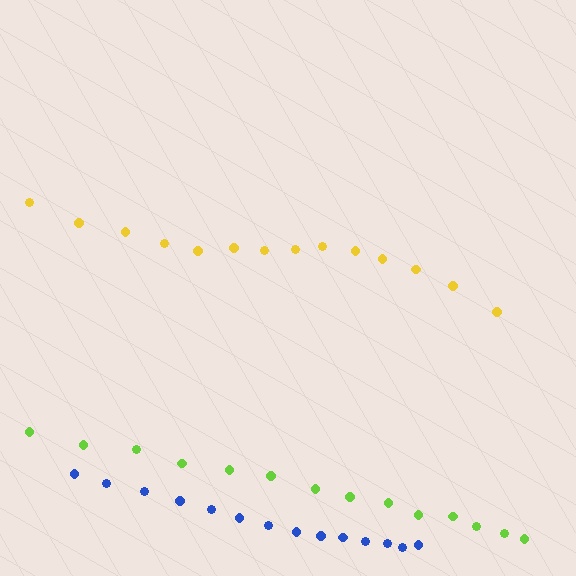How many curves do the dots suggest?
There are 3 distinct paths.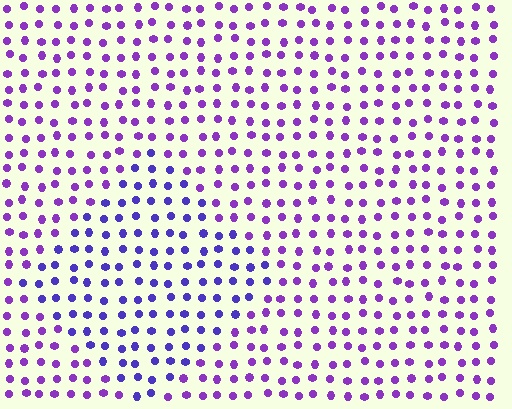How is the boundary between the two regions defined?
The boundary is defined purely by a slight shift in hue (about 28 degrees). Spacing, size, and orientation are identical on both sides.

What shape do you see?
I see a diamond.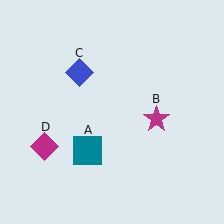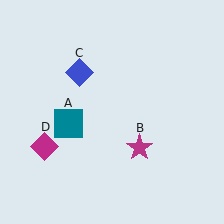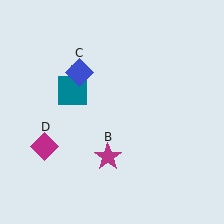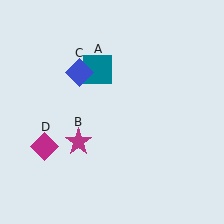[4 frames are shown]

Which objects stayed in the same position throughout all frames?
Blue diamond (object C) and magenta diamond (object D) remained stationary.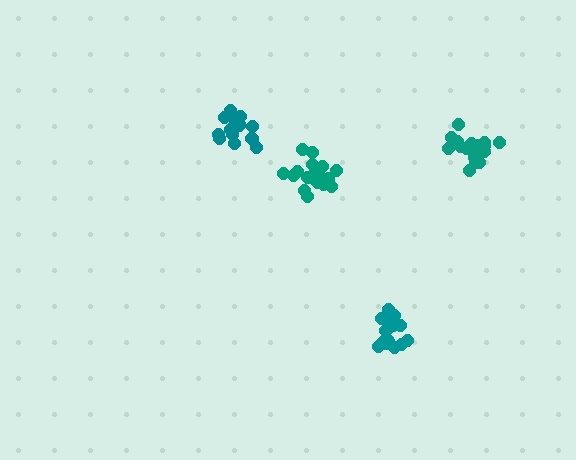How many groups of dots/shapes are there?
There are 4 groups.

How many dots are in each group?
Group 1: 20 dots, Group 2: 14 dots, Group 3: 20 dots, Group 4: 16 dots (70 total).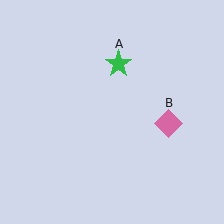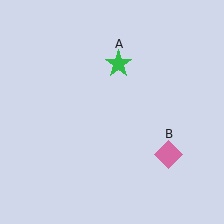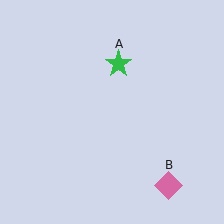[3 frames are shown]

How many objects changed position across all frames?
1 object changed position: pink diamond (object B).